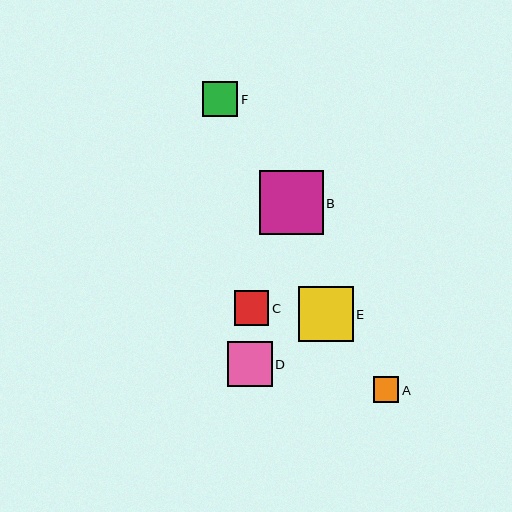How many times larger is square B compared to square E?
Square B is approximately 1.2 times the size of square E.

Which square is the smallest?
Square A is the smallest with a size of approximately 26 pixels.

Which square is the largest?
Square B is the largest with a size of approximately 64 pixels.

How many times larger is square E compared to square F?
Square E is approximately 1.6 times the size of square F.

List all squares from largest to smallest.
From largest to smallest: B, E, D, F, C, A.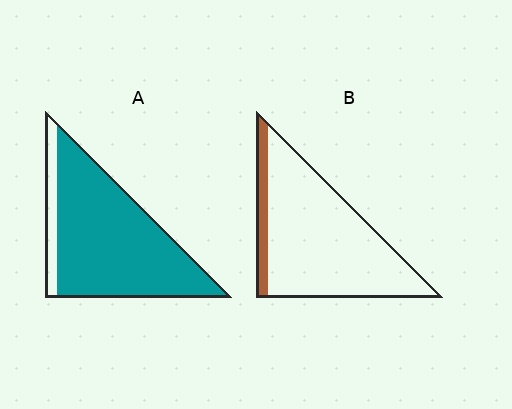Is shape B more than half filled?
No.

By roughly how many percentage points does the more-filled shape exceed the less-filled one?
By roughly 75 percentage points (A over B).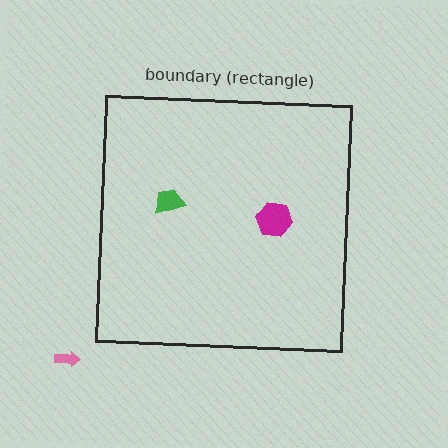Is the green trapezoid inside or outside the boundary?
Inside.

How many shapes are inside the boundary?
2 inside, 1 outside.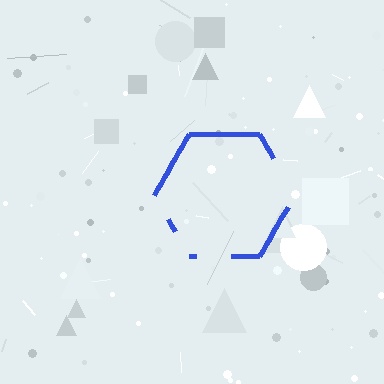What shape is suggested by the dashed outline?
The dashed outline suggests a hexagon.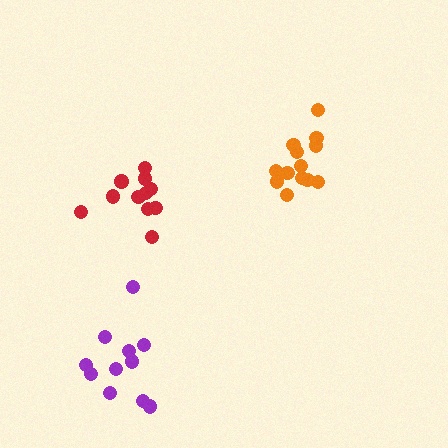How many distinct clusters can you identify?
There are 3 distinct clusters.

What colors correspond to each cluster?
The clusters are colored: red, orange, purple.